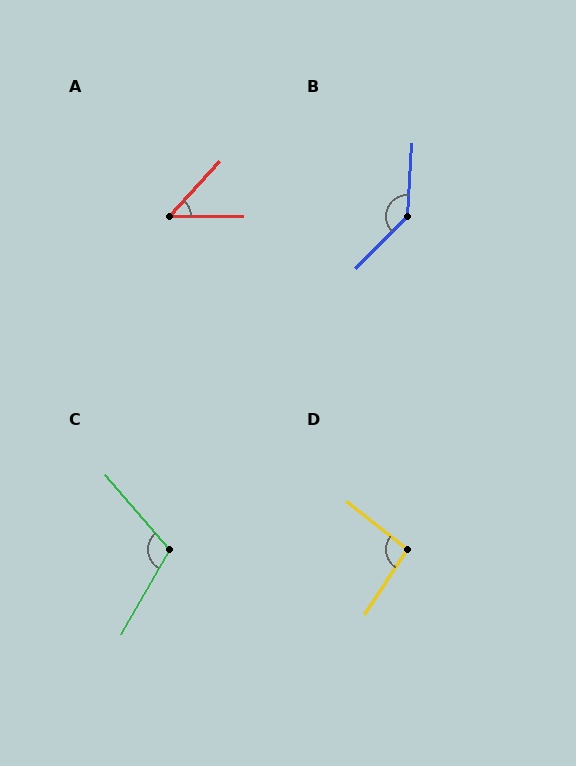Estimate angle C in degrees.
Approximately 109 degrees.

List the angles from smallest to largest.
A (47°), D (95°), C (109°), B (139°).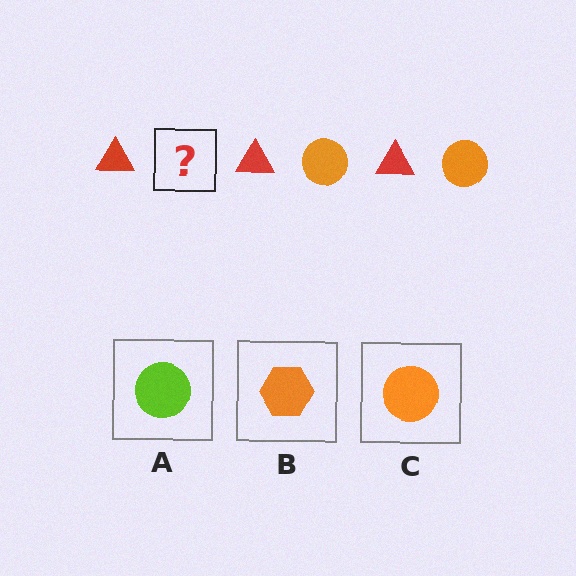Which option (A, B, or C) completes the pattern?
C.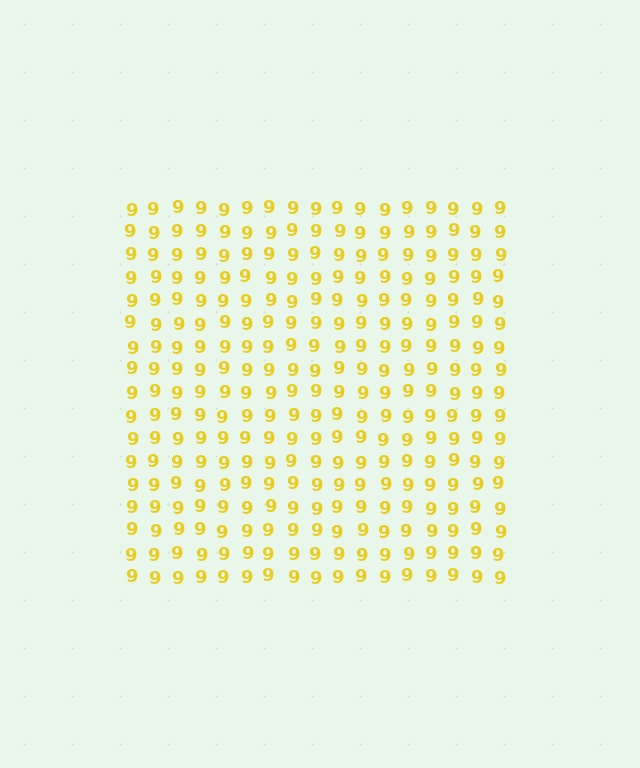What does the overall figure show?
The overall figure shows a square.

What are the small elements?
The small elements are digit 9's.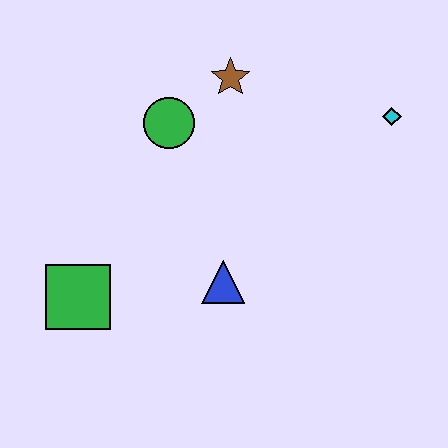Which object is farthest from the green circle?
The cyan diamond is farthest from the green circle.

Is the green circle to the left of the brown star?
Yes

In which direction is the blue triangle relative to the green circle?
The blue triangle is below the green circle.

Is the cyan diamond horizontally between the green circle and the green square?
No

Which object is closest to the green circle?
The brown star is closest to the green circle.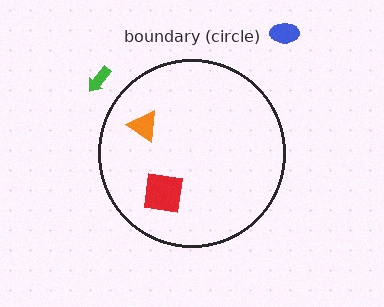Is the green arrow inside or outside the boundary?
Outside.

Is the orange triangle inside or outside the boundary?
Inside.